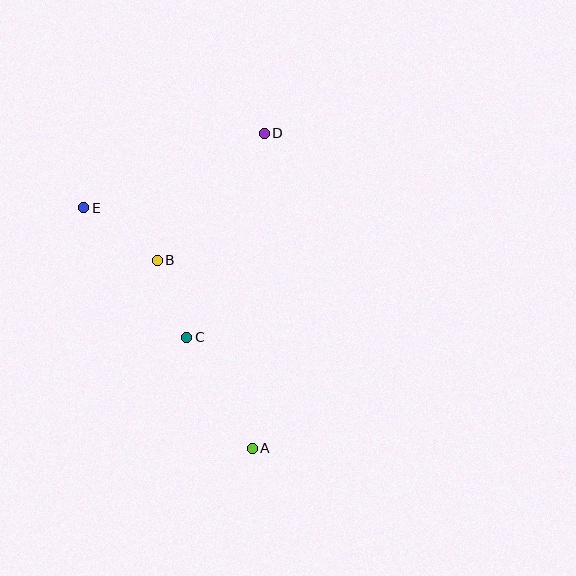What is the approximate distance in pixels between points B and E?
The distance between B and E is approximately 90 pixels.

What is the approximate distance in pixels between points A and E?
The distance between A and E is approximately 294 pixels.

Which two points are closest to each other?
Points B and C are closest to each other.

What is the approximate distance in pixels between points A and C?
The distance between A and C is approximately 129 pixels.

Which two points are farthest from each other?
Points A and D are farthest from each other.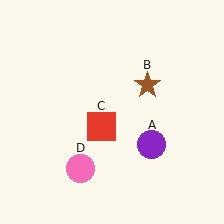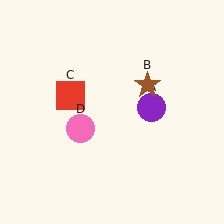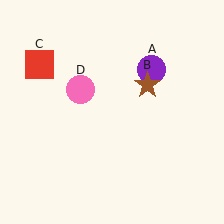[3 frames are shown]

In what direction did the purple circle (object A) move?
The purple circle (object A) moved up.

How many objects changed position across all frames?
3 objects changed position: purple circle (object A), red square (object C), pink circle (object D).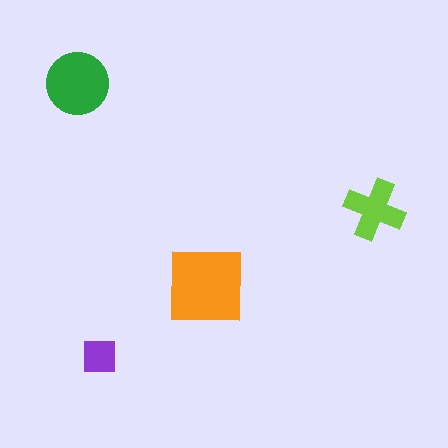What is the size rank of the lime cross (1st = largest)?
3rd.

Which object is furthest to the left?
The green circle is leftmost.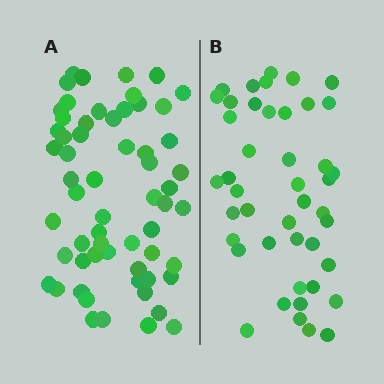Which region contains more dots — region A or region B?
Region A (the left region) has more dots.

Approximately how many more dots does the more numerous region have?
Region A has approximately 15 more dots than region B.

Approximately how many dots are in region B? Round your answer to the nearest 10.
About 40 dots. (The exact count is 44, which rounds to 40.)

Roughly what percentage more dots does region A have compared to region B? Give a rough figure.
About 35% more.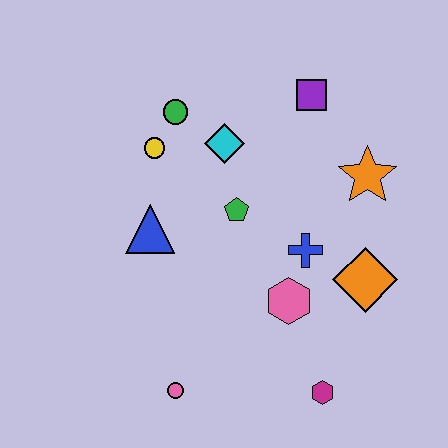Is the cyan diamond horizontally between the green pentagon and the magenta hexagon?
No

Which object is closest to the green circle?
The yellow circle is closest to the green circle.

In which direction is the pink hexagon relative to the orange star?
The pink hexagon is below the orange star.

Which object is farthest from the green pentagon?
The magenta hexagon is farthest from the green pentagon.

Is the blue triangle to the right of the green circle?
No